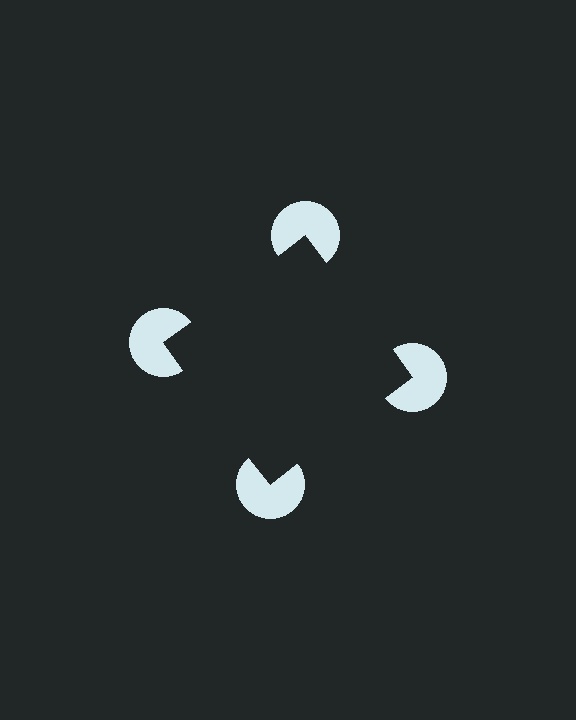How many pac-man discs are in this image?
There are 4 — one at each vertex of the illusory square.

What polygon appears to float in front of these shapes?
An illusory square — its edges are inferred from the aligned wedge cuts in the pac-man discs, not physically drawn.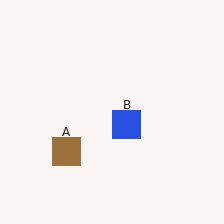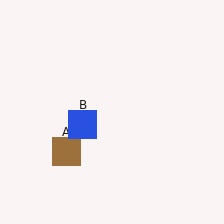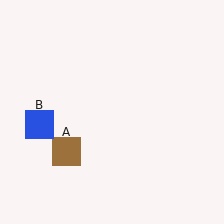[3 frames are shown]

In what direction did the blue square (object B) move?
The blue square (object B) moved left.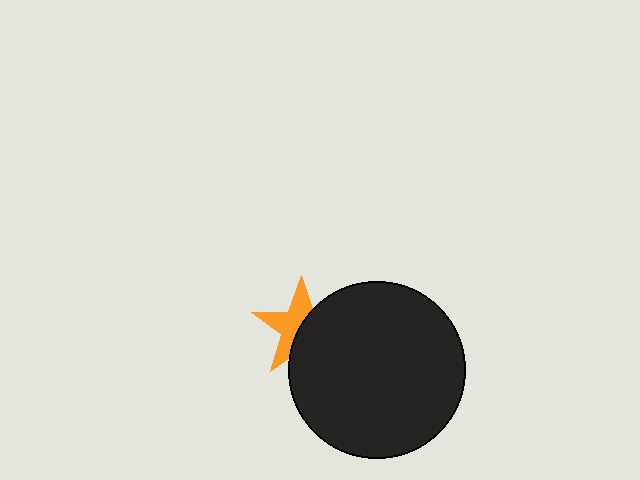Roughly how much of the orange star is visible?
About half of it is visible (roughly 52%).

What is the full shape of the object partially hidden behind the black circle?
The partially hidden object is an orange star.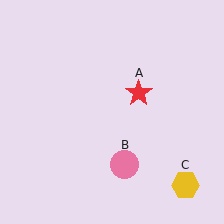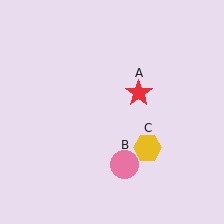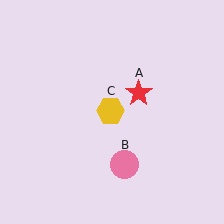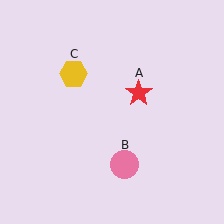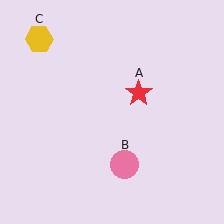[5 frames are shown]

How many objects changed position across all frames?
1 object changed position: yellow hexagon (object C).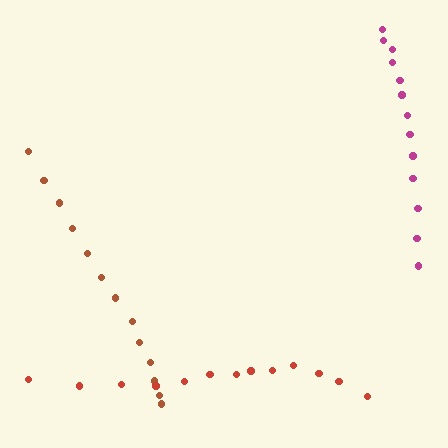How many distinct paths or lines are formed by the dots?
There are 3 distinct paths.